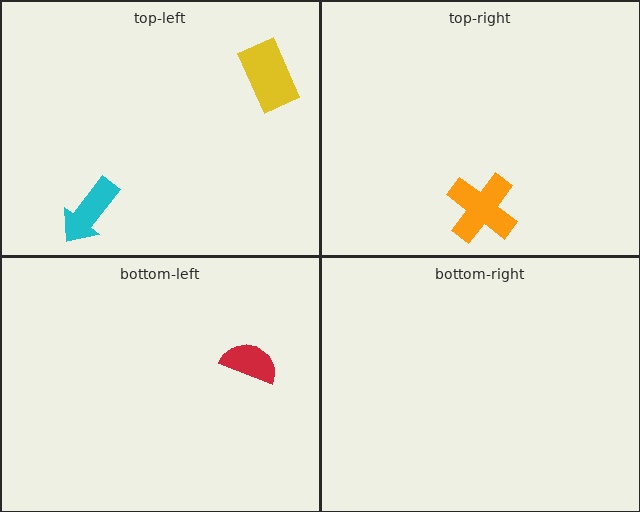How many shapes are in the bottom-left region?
1.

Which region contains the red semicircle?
The bottom-left region.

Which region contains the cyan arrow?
The top-left region.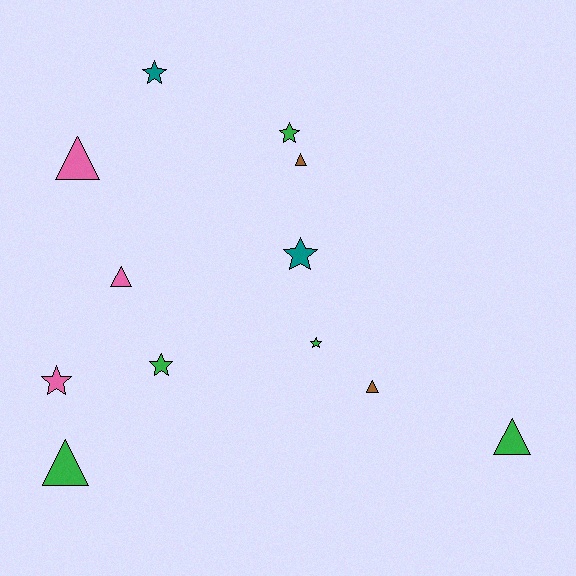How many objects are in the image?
There are 12 objects.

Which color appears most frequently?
Green, with 5 objects.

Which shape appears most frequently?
Triangle, with 6 objects.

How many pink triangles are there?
There are 2 pink triangles.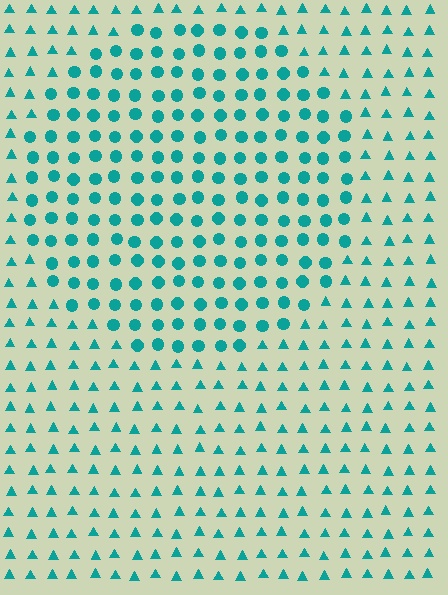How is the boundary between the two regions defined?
The boundary is defined by a change in element shape: circles inside vs. triangles outside. All elements share the same color and spacing.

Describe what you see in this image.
The image is filled with small teal elements arranged in a uniform grid. A circle-shaped region contains circles, while the surrounding area contains triangles. The boundary is defined purely by the change in element shape.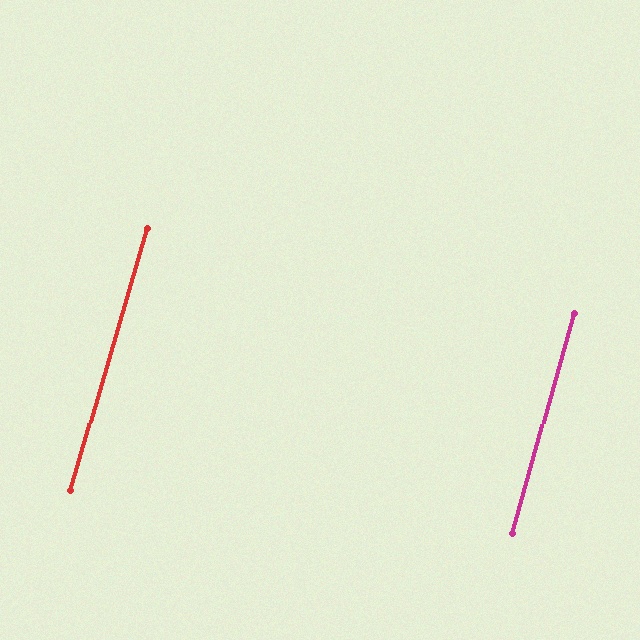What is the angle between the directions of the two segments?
Approximately 1 degree.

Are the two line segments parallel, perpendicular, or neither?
Parallel — their directions differ by only 0.5°.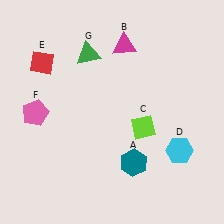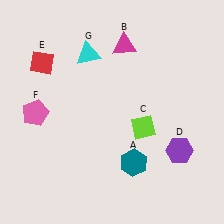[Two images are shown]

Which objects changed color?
D changed from cyan to purple. G changed from green to cyan.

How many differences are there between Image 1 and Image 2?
There are 2 differences between the two images.